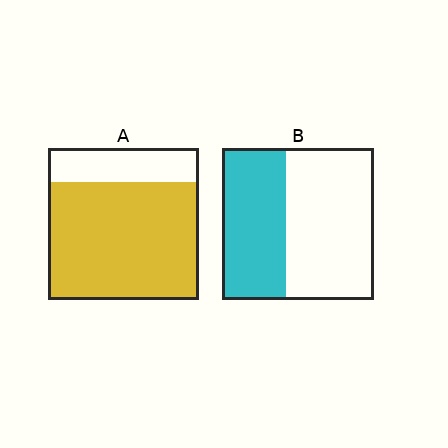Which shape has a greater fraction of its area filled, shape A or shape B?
Shape A.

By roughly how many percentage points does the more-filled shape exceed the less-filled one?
By roughly 35 percentage points (A over B).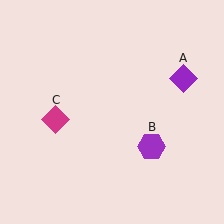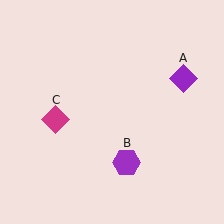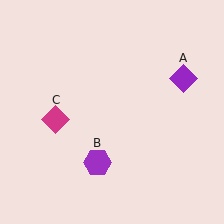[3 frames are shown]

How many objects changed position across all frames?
1 object changed position: purple hexagon (object B).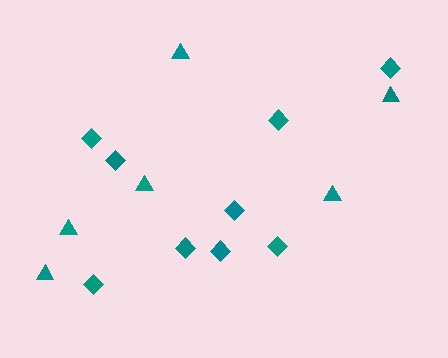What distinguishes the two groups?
There are 2 groups: one group of triangles (6) and one group of diamonds (9).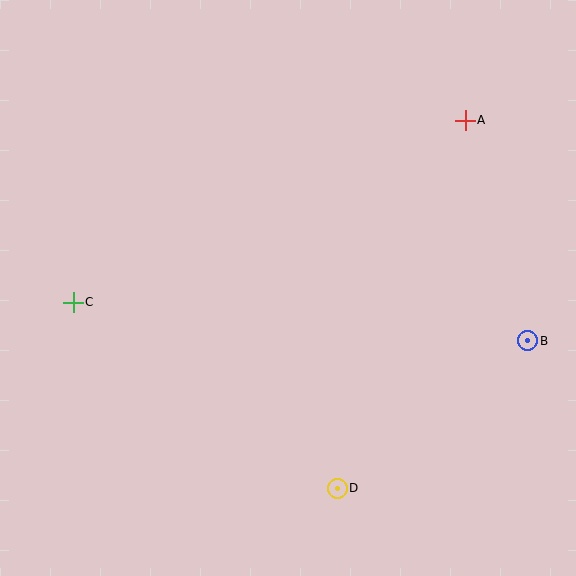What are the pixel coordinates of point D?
Point D is at (337, 488).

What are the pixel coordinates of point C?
Point C is at (73, 302).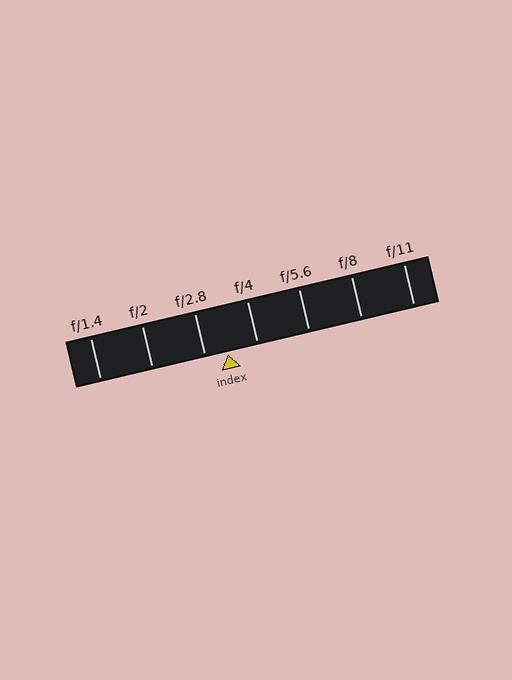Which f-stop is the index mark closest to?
The index mark is closest to f/2.8.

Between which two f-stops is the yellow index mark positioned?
The index mark is between f/2.8 and f/4.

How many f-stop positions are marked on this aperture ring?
There are 7 f-stop positions marked.